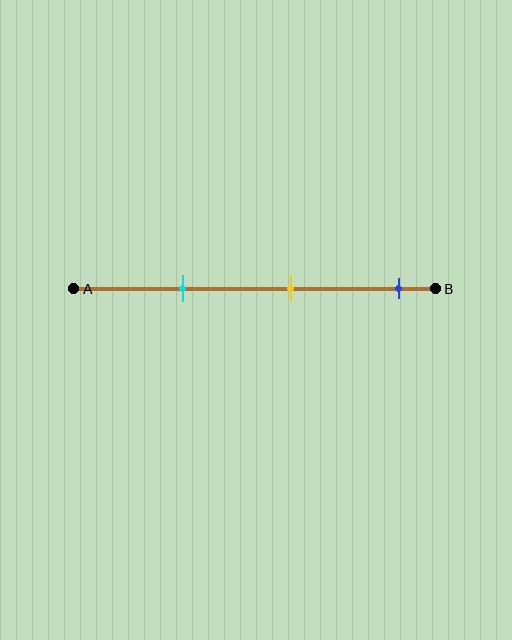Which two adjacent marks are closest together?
The cyan and yellow marks are the closest adjacent pair.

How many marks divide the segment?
There are 3 marks dividing the segment.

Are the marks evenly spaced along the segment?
Yes, the marks are approximately evenly spaced.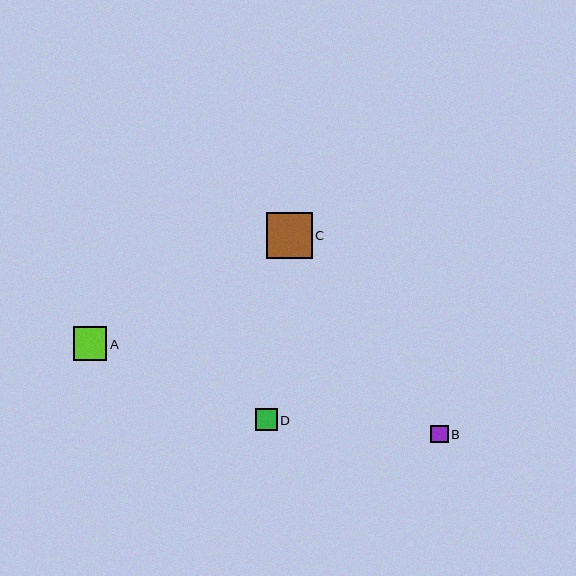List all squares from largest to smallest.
From largest to smallest: C, A, D, B.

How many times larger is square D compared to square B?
Square D is approximately 1.3 times the size of square B.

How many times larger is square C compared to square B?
Square C is approximately 2.6 times the size of square B.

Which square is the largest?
Square C is the largest with a size of approximately 46 pixels.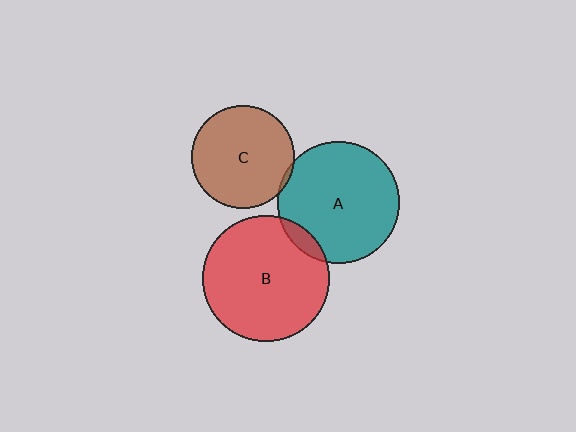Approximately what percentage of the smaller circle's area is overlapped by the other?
Approximately 5%.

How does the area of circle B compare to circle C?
Approximately 1.5 times.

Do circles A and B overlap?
Yes.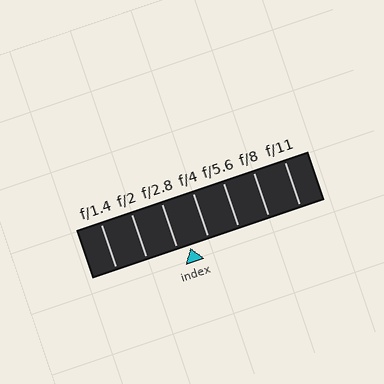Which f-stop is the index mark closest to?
The index mark is closest to f/2.8.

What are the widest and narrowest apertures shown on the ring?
The widest aperture shown is f/1.4 and the narrowest is f/11.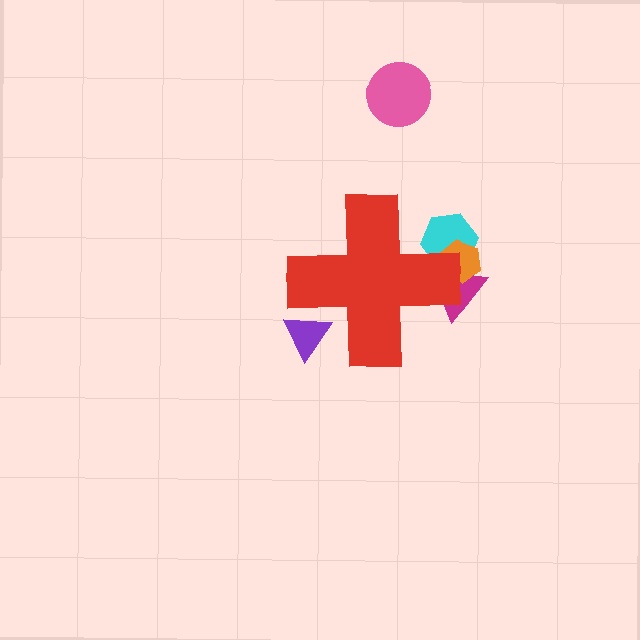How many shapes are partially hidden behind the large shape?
4 shapes are partially hidden.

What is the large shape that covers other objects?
A red cross.